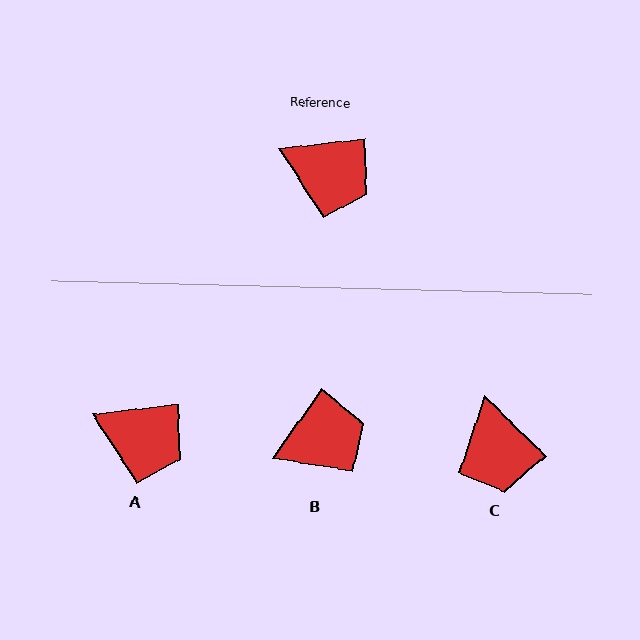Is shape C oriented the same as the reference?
No, it is off by about 51 degrees.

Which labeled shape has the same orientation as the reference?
A.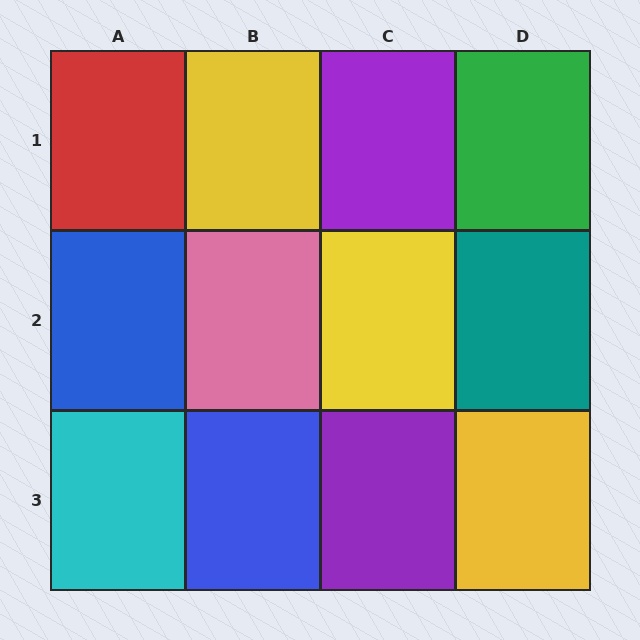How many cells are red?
1 cell is red.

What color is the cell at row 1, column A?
Red.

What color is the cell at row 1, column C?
Purple.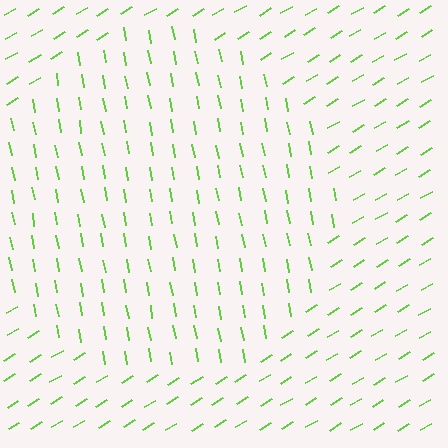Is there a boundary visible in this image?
Yes, there is a texture boundary formed by a change in line orientation.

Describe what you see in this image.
The image is filled with small lime line segments. A circle region in the image has lines oriented differently from the surrounding lines, creating a visible texture boundary.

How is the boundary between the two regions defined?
The boundary is defined purely by a change in line orientation (approximately 69 degrees difference). All lines are the same color and thickness.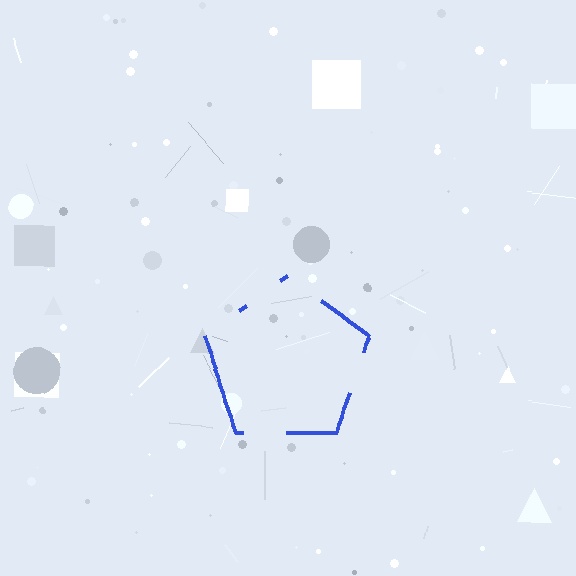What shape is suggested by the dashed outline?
The dashed outline suggests a pentagon.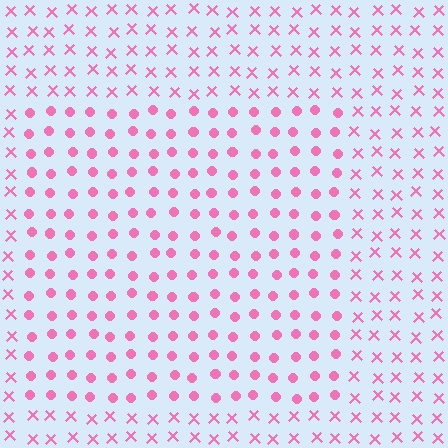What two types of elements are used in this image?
The image uses circles inside the rectangle region and X marks outside it.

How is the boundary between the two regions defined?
The boundary is defined by a change in element shape: circles inside vs. X marks outside. All elements share the same color and spacing.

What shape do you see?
I see a rectangle.